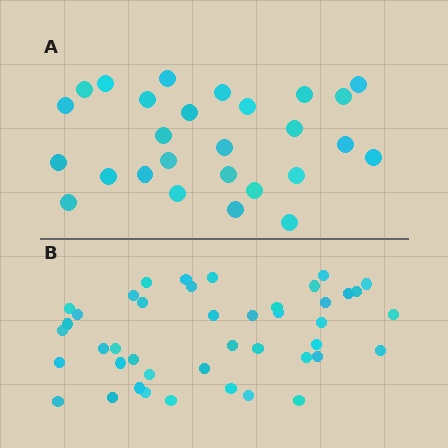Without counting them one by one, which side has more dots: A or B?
Region B (the bottom region) has more dots.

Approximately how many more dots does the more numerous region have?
Region B has approximately 15 more dots than region A.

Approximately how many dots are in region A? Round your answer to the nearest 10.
About 30 dots. (The exact count is 27, which rounds to 30.)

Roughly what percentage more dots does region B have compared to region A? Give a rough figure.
About 60% more.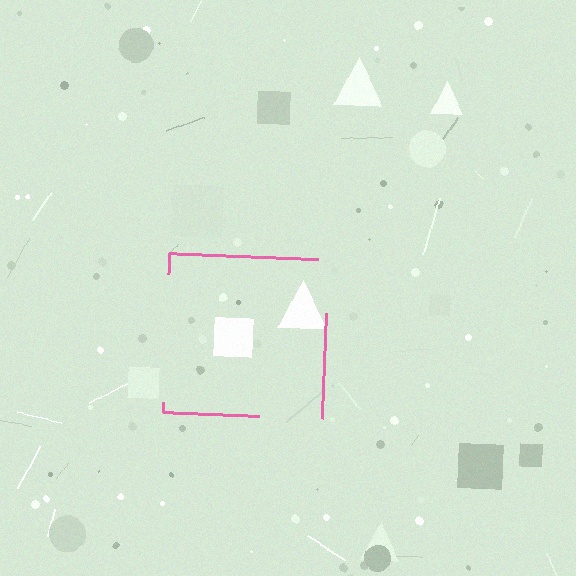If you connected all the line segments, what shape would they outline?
They would outline a square.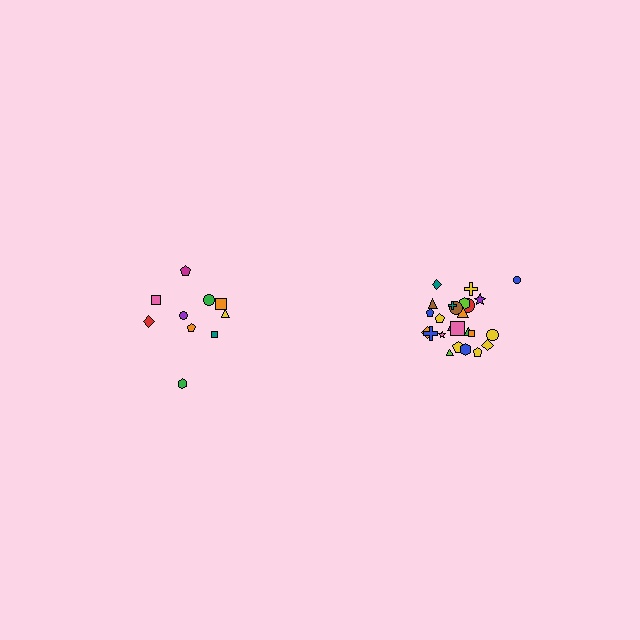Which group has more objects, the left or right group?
The right group.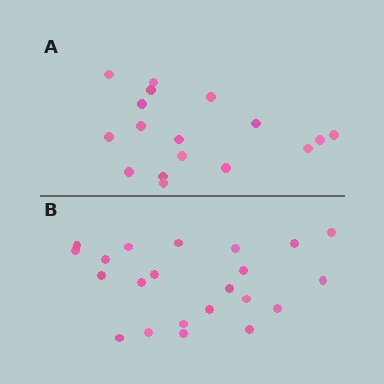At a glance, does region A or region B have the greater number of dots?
Region B (the bottom region) has more dots.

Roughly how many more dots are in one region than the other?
Region B has about 5 more dots than region A.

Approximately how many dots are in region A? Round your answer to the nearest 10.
About 20 dots. (The exact count is 17, which rounds to 20.)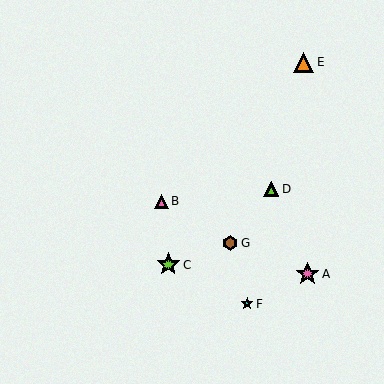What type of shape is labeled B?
Shape B is a pink triangle.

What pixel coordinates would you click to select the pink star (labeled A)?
Click at (308, 274) to select the pink star A.